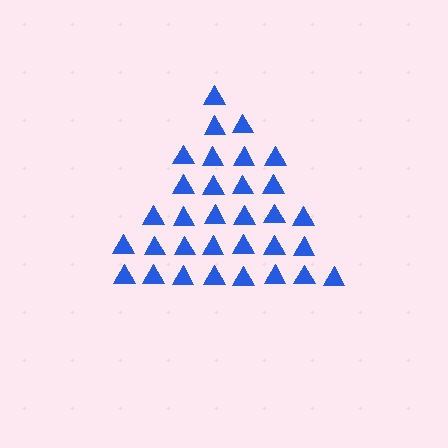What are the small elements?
The small elements are triangles.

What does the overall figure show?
The overall figure shows a triangle.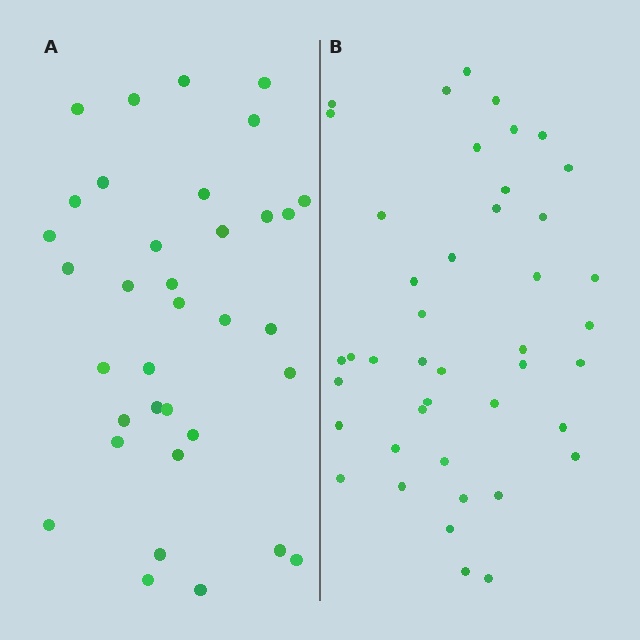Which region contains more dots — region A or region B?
Region B (the right region) has more dots.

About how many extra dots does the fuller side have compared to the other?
Region B has roughly 8 or so more dots than region A.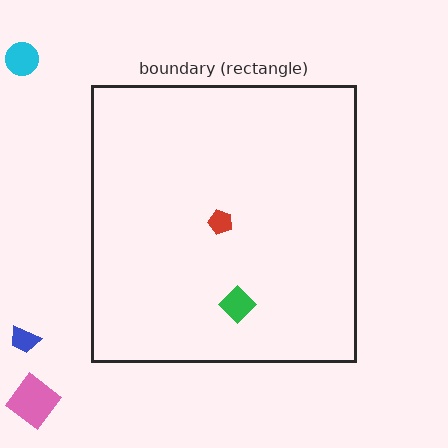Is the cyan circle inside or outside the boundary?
Outside.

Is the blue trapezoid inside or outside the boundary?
Outside.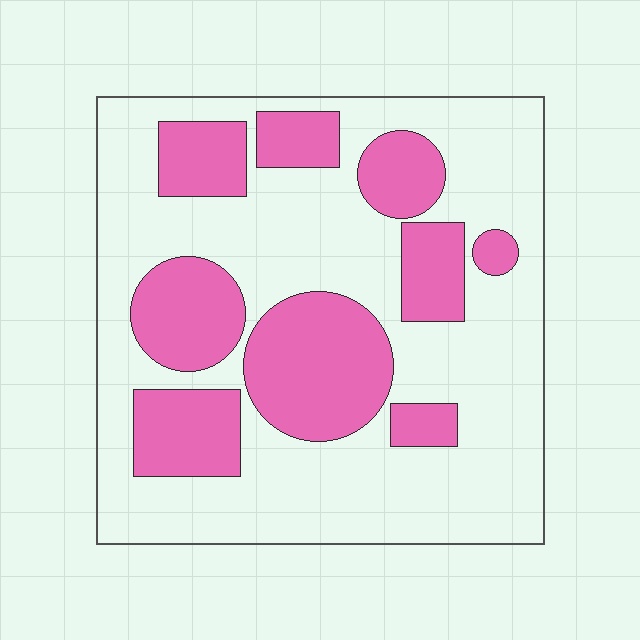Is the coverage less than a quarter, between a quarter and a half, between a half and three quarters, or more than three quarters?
Between a quarter and a half.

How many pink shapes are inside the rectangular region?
9.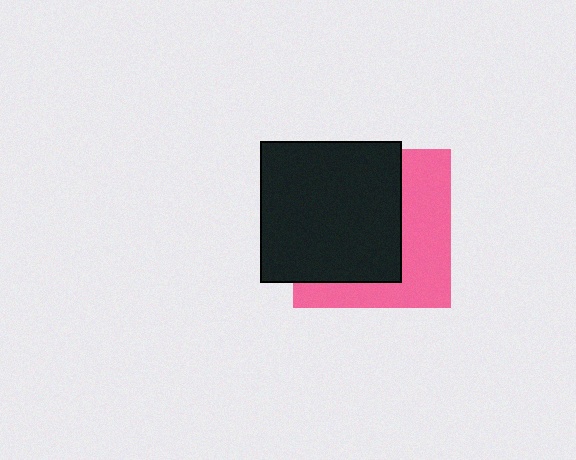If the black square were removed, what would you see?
You would see the complete pink square.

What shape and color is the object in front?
The object in front is a black square.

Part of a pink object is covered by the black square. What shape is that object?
It is a square.